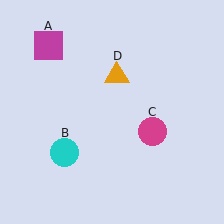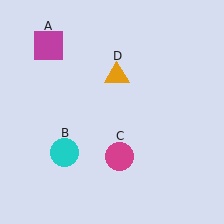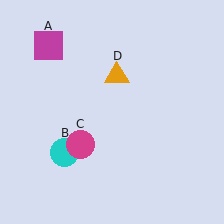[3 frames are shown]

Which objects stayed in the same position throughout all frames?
Magenta square (object A) and cyan circle (object B) and orange triangle (object D) remained stationary.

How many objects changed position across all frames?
1 object changed position: magenta circle (object C).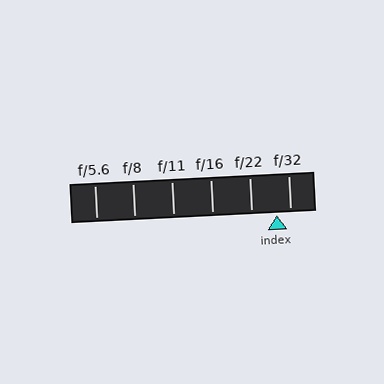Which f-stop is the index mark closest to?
The index mark is closest to f/32.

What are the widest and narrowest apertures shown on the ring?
The widest aperture shown is f/5.6 and the narrowest is f/32.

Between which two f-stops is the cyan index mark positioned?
The index mark is between f/22 and f/32.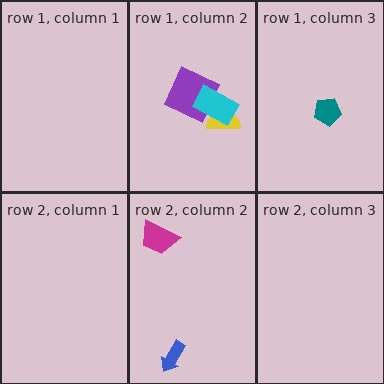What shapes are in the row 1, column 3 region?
The teal pentagon.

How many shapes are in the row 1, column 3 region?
1.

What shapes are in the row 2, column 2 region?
The blue arrow, the magenta trapezoid.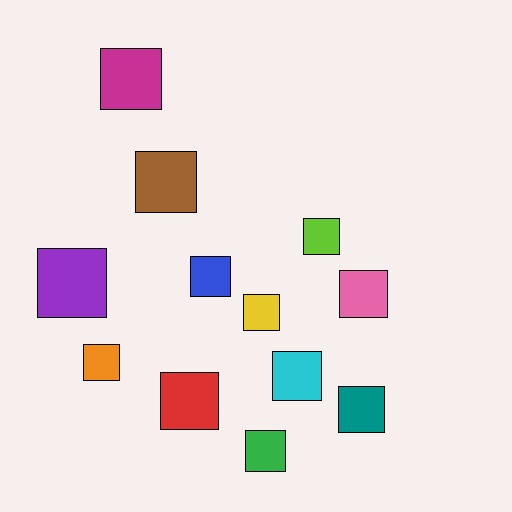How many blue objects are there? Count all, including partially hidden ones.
There is 1 blue object.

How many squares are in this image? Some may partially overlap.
There are 12 squares.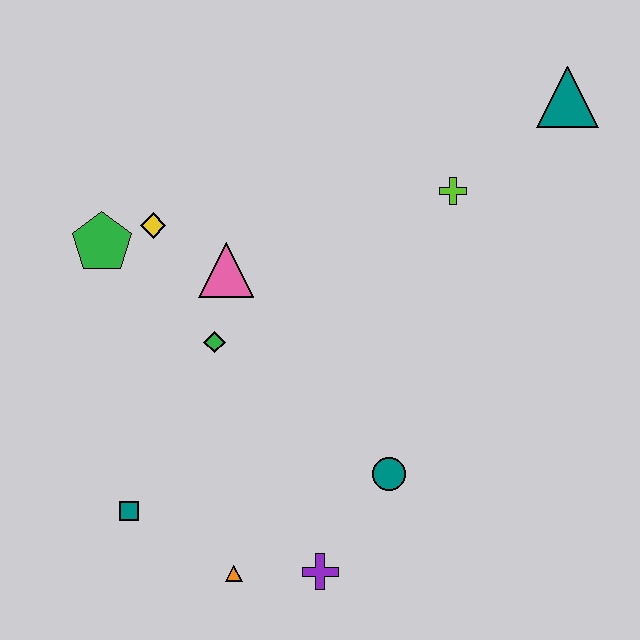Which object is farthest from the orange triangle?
The teal triangle is farthest from the orange triangle.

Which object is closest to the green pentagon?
The yellow diamond is closest to the green pentagon.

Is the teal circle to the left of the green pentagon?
No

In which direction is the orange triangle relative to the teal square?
The orange triangle is to the right of the teal square.